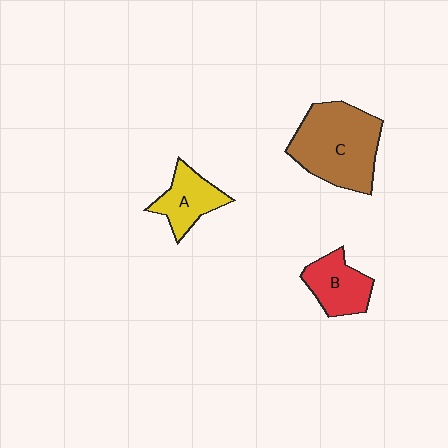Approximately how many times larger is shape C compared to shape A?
Approximately 2.1 times.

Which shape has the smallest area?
Shape A (yellow).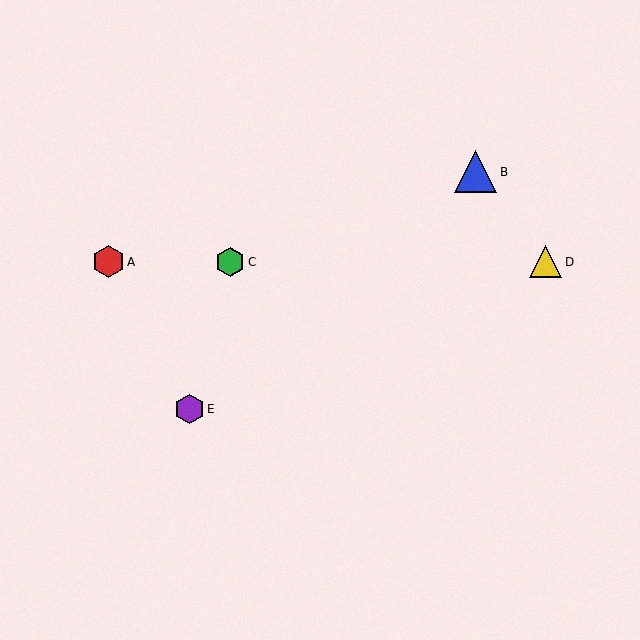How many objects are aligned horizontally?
3 objects (A, C, D) are aligned horizontally.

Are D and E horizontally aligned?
No, D is at y≈262 and E is at y≈409.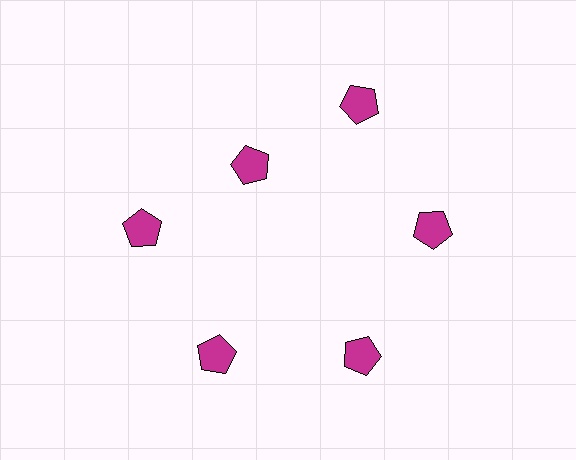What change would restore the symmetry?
The symmetry would be restored by moving it outward, back onto the ring so that all 6 pentagons sit at equal angles and equal distance from the center.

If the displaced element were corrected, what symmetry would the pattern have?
It would have 6-fold rotational symmetry — the pattern would map onto itself every 60 degrees.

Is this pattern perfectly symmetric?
No. The 6 magenta pentagons are arranged in a ring, but one element near the 11 o'clock position is pulled inward toward the center, breaking the 6-fold rotational symmetry.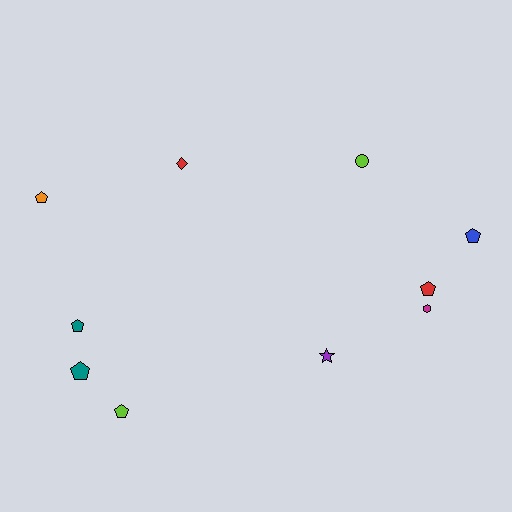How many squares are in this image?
There are no squares.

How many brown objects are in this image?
There are no brown objects.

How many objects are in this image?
There are 10 objects.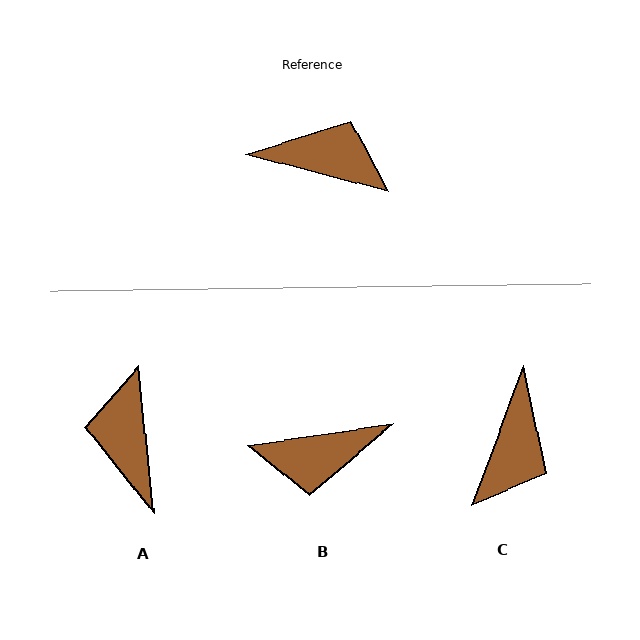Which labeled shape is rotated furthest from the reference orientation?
B, about 157 degrees away.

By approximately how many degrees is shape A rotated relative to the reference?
Approximately 111 degrees counter-clockwise.